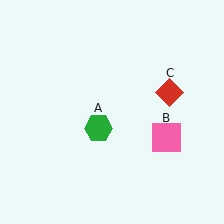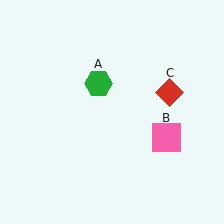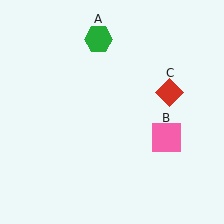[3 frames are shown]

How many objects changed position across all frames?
1 object changed position: green hexagon (object A).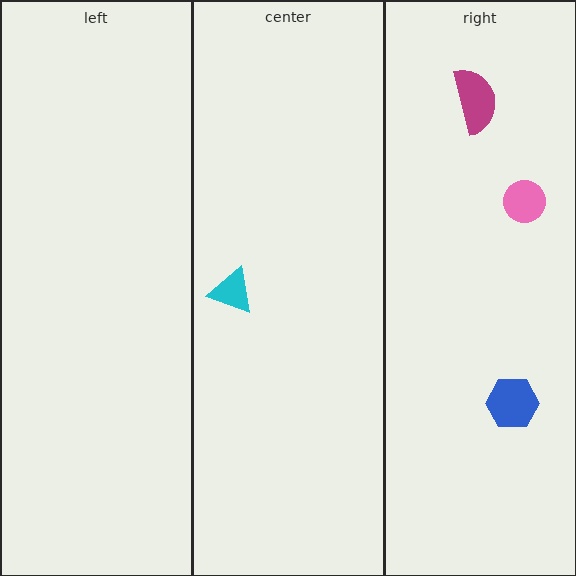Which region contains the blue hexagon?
The right region.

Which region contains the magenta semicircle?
The right region.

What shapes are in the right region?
The pink circle, the magenta semicircle, the blue hexagon.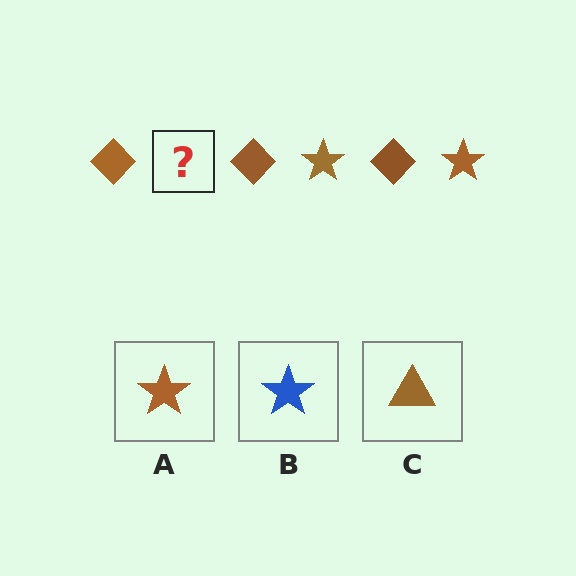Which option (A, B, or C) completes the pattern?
A.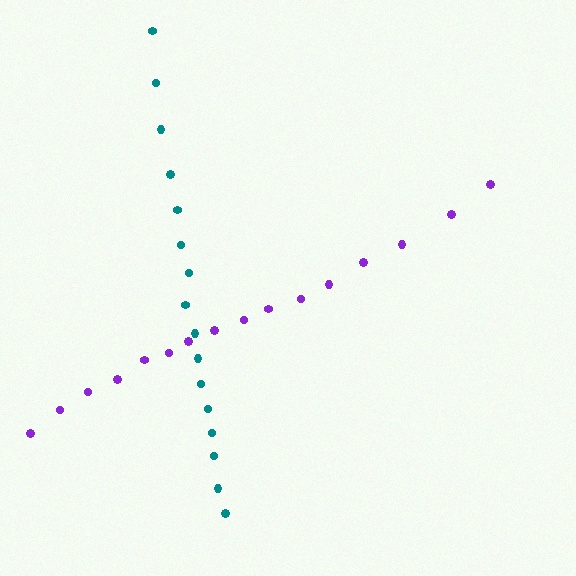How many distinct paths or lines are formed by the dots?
There are 2 distinct paths.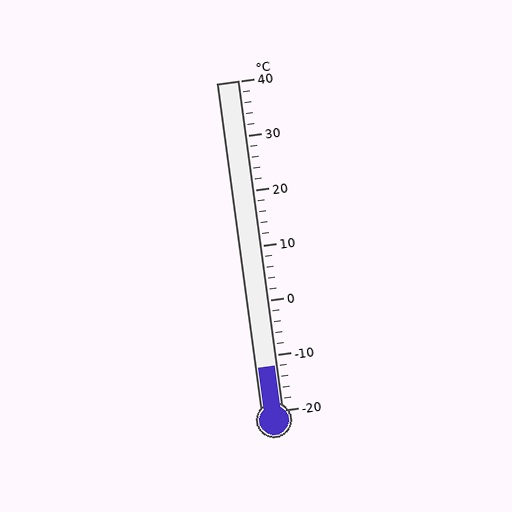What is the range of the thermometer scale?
The thermometer scale ranges from -20°C to 40°C.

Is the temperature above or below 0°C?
The temperature is below 0°C.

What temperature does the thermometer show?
The thermometer shows approximately -12°C.